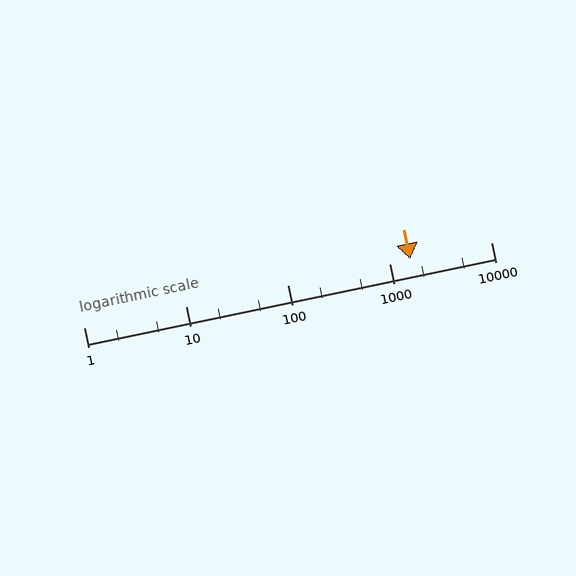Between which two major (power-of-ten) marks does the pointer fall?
The pointer is between 1000 and 10000.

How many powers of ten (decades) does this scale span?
The scale spans 4 decades, from 1 to 10000.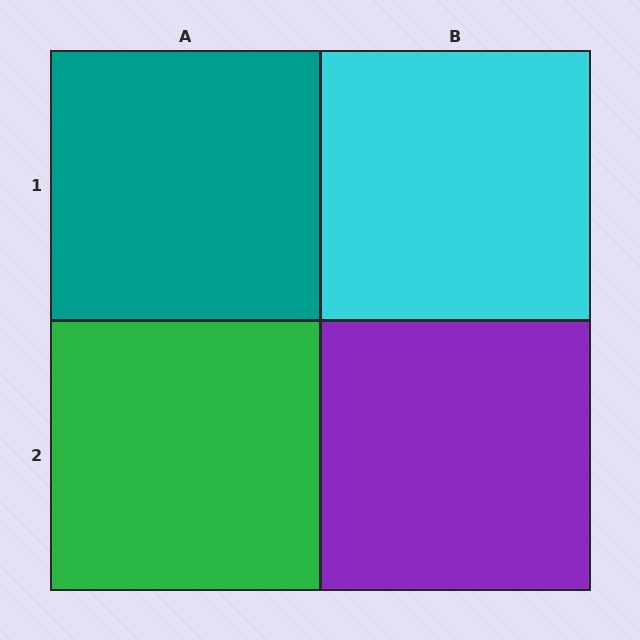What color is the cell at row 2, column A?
Green.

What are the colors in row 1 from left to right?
Teal, cyan.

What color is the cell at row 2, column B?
Purple.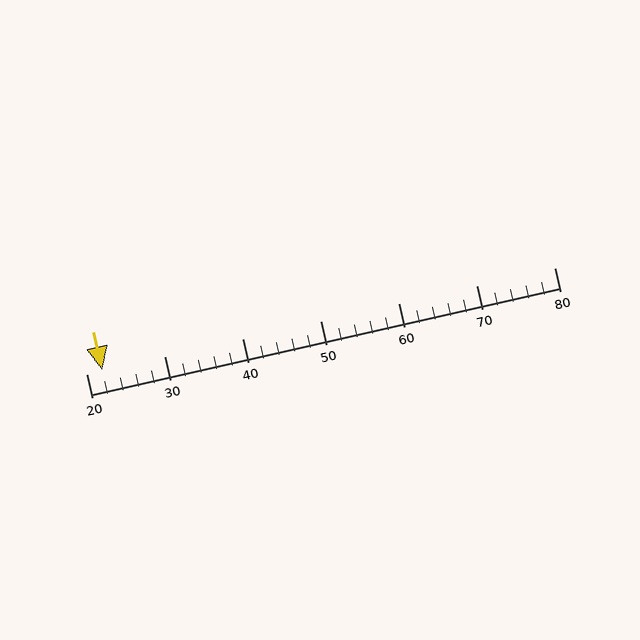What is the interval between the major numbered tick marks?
The major tick marks are spaced 10 units apart.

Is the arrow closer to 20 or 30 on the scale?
The arrow is closer to 20.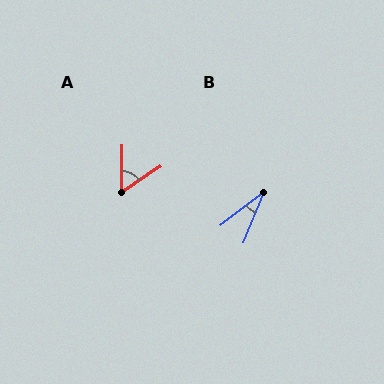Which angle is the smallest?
B, at approximately 30 degrees.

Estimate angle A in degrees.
Approximately 55 degrees.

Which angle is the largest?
A, at approximately 55 degrees.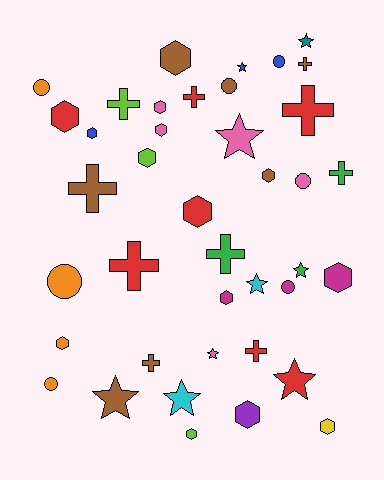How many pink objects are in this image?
There are 5 pink objects.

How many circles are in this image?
There are 7 circles.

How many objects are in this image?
There are 40 objects.